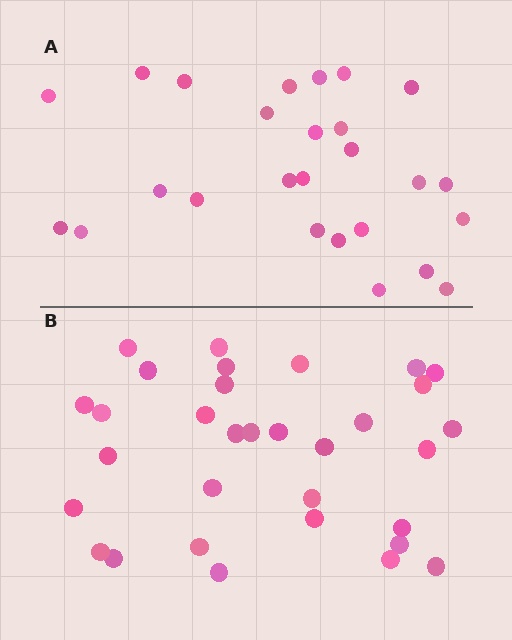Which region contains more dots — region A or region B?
Region B (the bottom region) has more dots.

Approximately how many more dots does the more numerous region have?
Region B has about 6 more dots than region A.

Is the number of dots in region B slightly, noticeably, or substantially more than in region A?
Region B has only slightly more — the two regions are fairly close. The ratio is roughly 1.2 to 1.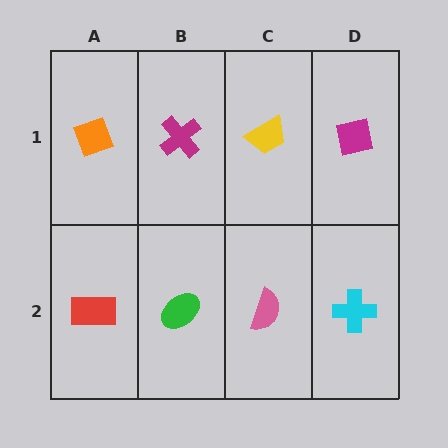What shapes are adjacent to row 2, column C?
A yellow trapezoid (row 1, column C), a green ellipse (row 2, column B), a cyan cross (row 2, column D).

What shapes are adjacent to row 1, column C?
A pink semicircle (row 2, column C), a magenta cross (row 1, column B), a magenta square (row 1, column D).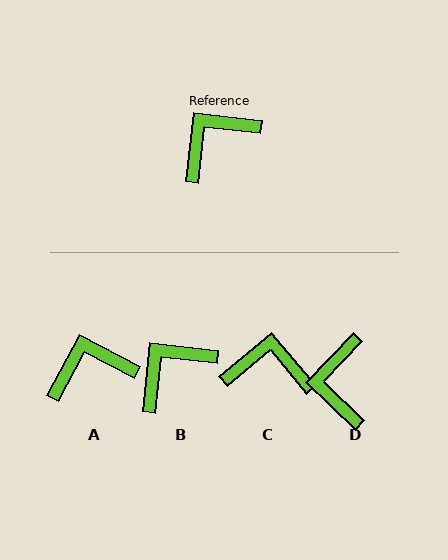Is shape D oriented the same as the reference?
No, it is off by about 53 degrees.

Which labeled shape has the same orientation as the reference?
B.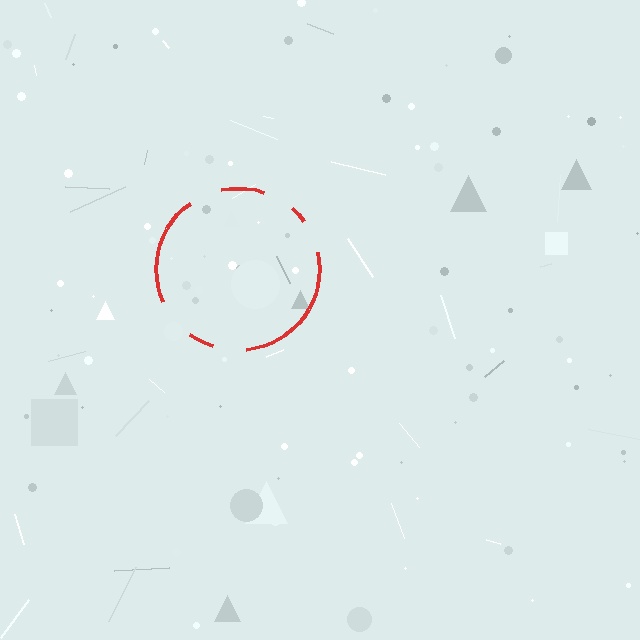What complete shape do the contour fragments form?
The contour fragments form a circle.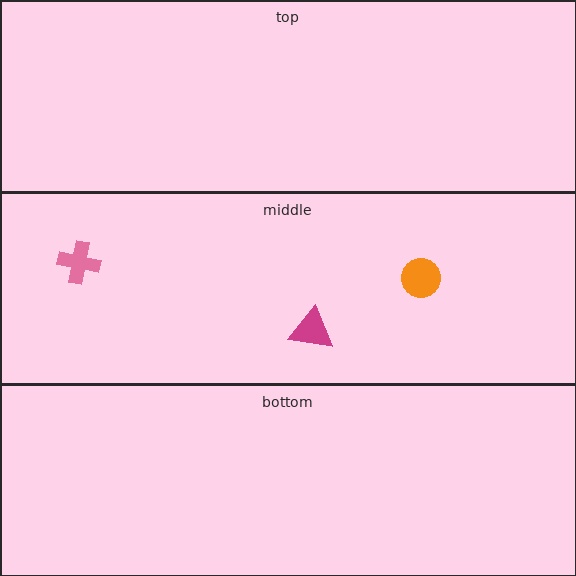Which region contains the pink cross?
The middle region.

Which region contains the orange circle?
The middle region.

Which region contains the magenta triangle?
The middle region.